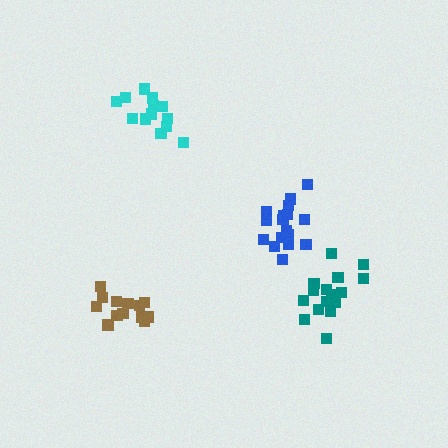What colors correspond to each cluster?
The clusters are colored: teal, cyan, blue, brown.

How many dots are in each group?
Group 1: 17 dots, Group 2: 14 dots, Group 3: 17 dots, Group 4: 13 dots (61 total).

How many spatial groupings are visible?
There are 4 spatial groupings.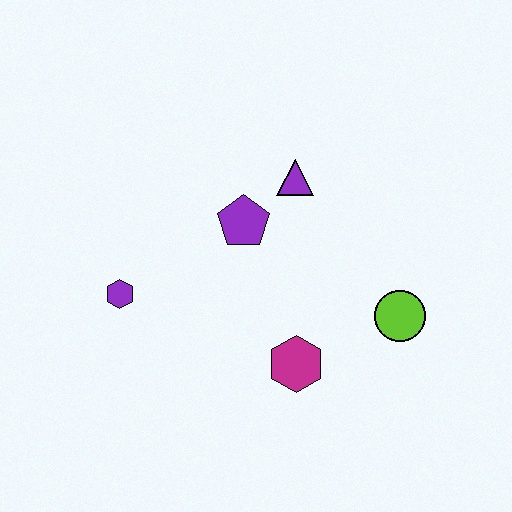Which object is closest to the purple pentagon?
The purple triangle is closest to the purple pentagon.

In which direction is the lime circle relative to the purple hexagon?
The lime circle is to the right of the purple hexagon.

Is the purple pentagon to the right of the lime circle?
No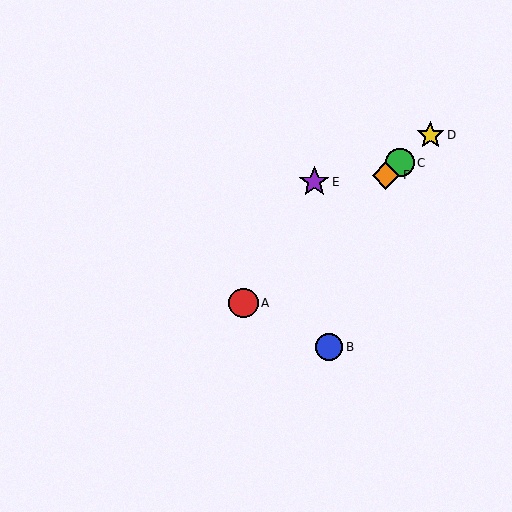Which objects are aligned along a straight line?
Objects A, C, D, F are aligned along a straight line.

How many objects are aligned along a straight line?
4 objects (A, C, D, F) are aligned along a straight line.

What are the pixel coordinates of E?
Object E is at (314, 182).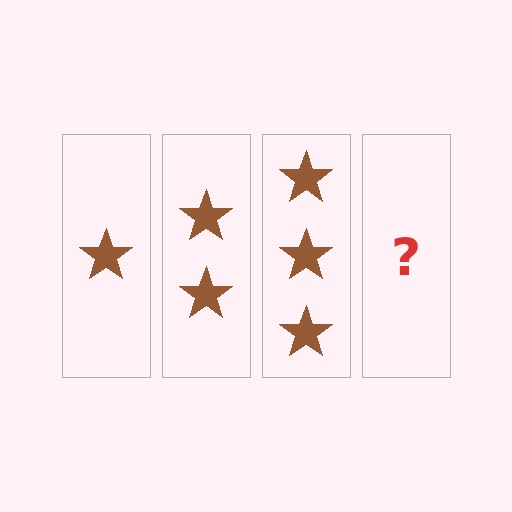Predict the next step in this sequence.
The next step is 4 stars.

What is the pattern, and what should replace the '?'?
The pattern is that each step adds one more star. The '?' should be 4 stars.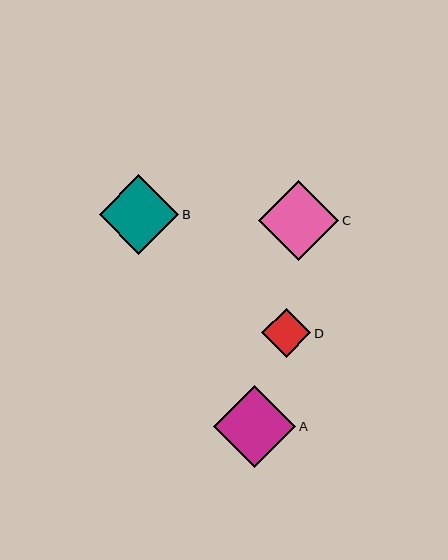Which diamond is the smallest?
Diamond D is the smallest with a size of approximately 49 pixels.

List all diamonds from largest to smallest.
From largest to smallest: A, C, B, D.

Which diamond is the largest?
Diamond A is the largest with a size of approximately 82 pixels.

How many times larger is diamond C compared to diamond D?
Diamond C is approximately 1.6 times the size of diamond D.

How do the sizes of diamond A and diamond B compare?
Diamond A and diamond B are approximately the same size.